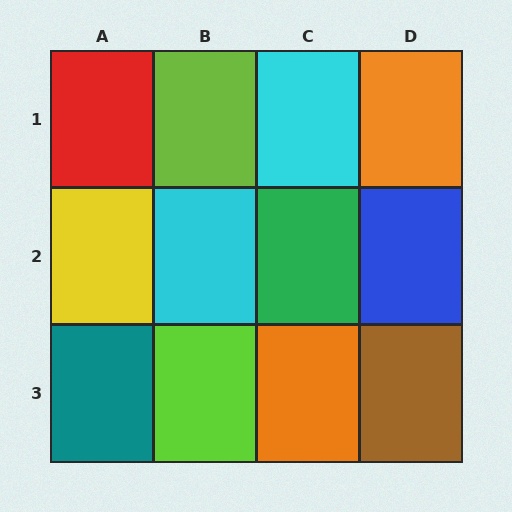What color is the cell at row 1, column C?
Cyan.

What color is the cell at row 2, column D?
Blue.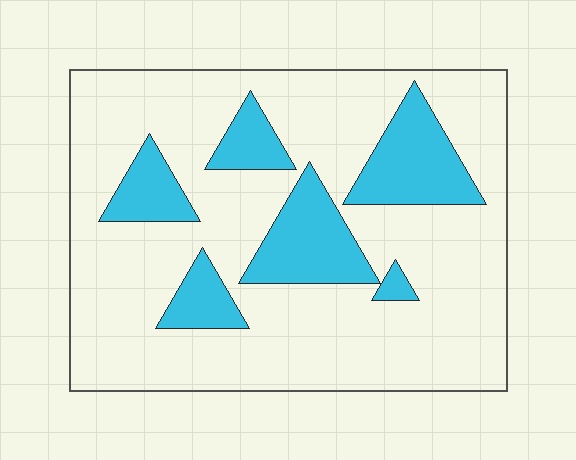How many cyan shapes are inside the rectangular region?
6.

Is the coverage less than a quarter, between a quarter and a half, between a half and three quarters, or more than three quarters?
Less than a quarter.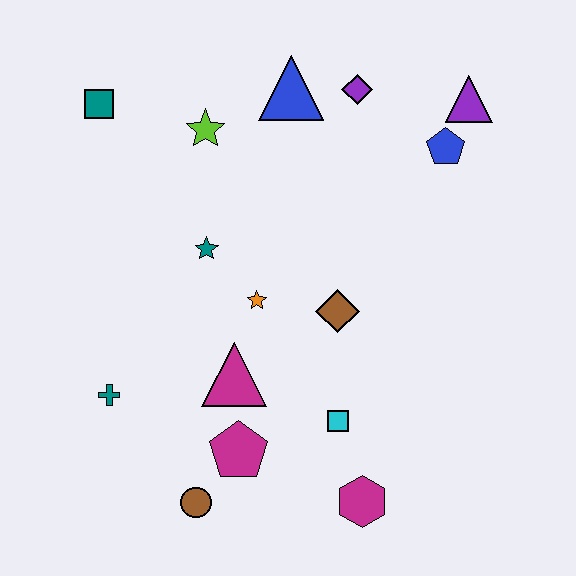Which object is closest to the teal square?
The lime star is closest to the teal square.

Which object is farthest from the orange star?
The purple triangle is farthest from the orange star.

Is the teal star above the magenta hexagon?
Yes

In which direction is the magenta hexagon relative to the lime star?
The magenta hexagon is below the lime star.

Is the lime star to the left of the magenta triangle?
Yes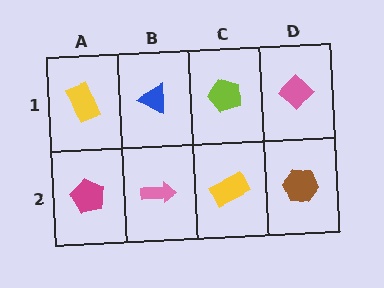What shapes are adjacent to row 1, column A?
A magenta pentagon (row 2, column A), a blue triangle (row 1, column B).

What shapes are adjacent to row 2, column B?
A blue triangle (row 1, column B), a magenta pentagon (row 2, column A), a yellow rectangle (row 2, column C).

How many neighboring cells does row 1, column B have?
3.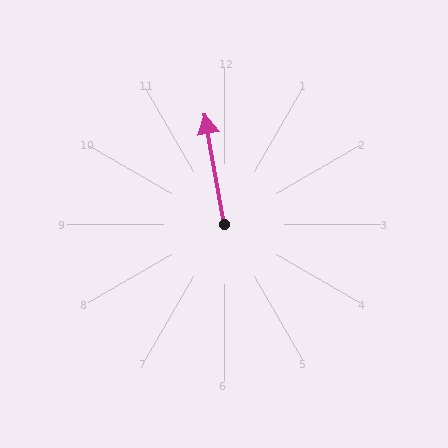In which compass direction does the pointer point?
North.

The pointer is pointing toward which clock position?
Roughly 12 o'clock.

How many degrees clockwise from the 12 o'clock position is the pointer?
Approximately 350 degrees.